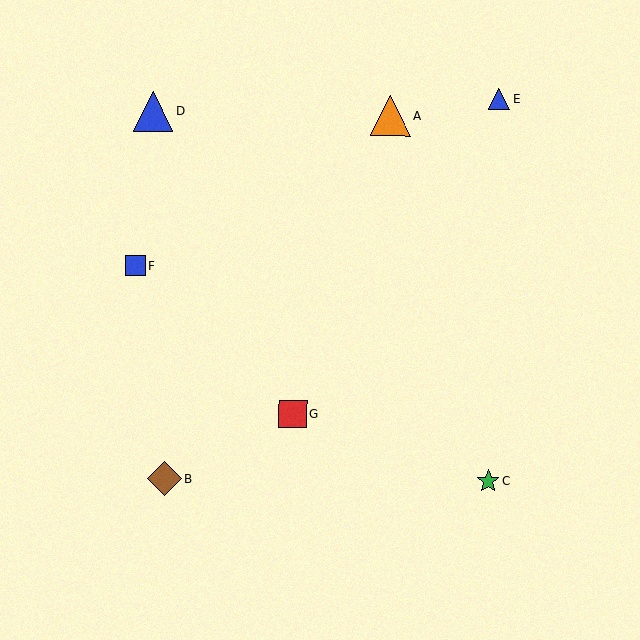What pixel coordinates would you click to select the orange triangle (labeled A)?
Click at (390, 116) to select the orange triangle A.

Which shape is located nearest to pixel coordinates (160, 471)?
The brown diamond (labeled B) at (164, 479) is nearest to that location.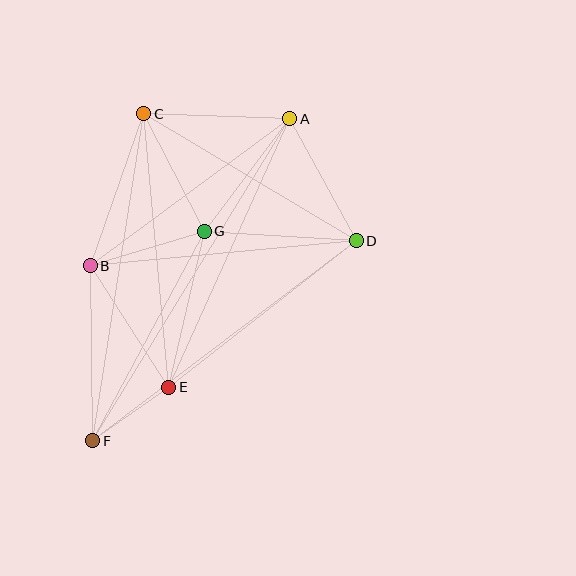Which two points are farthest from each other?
Points A and F are farthest from each other.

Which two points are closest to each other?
Points E and F are closest to each other.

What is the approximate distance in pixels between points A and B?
The distance between A and B is approximately 248 pixels.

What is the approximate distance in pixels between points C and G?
The distance between C and G is approximately 132 pixels.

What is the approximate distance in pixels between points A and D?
The distance between A and D is approximately 139 pixels.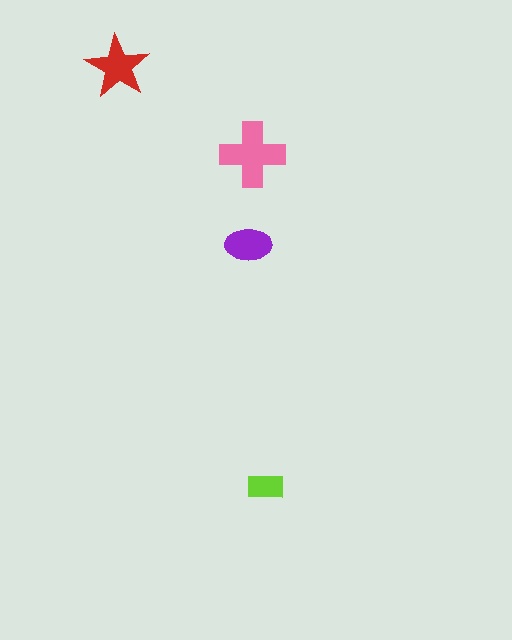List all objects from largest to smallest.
The pink cross, the red star, the purple ellipse, the lime rectangle.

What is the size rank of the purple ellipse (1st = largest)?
3rd.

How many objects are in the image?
There are 4 objects in the image.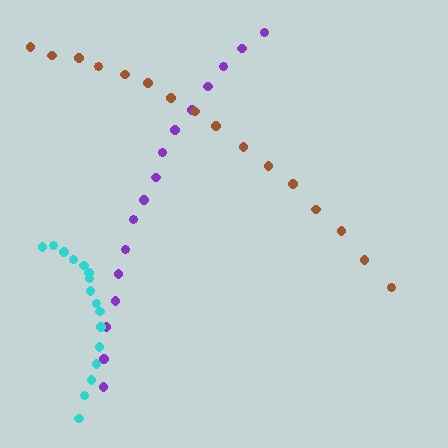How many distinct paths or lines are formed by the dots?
There are 3 distinct paths.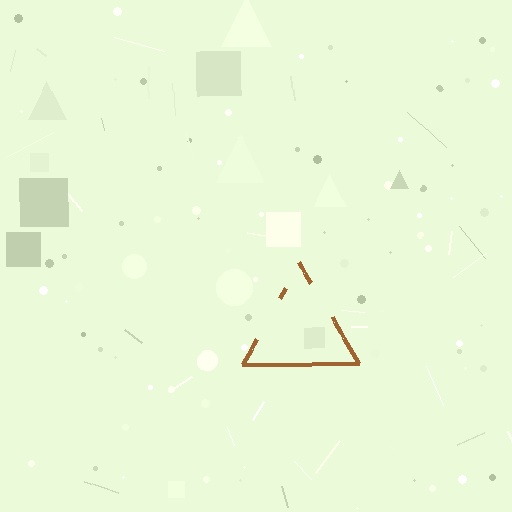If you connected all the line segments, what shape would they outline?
They would outline a triangle.